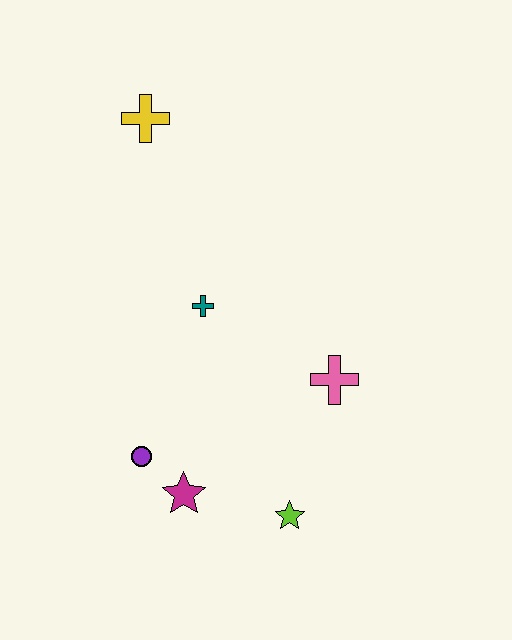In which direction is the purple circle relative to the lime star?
The purple circle is to the left of the lime star.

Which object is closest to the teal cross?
The pink cross is closest to the teal cross.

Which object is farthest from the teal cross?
The lime star is farthest from the teal cross.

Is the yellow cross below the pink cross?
No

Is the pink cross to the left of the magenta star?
No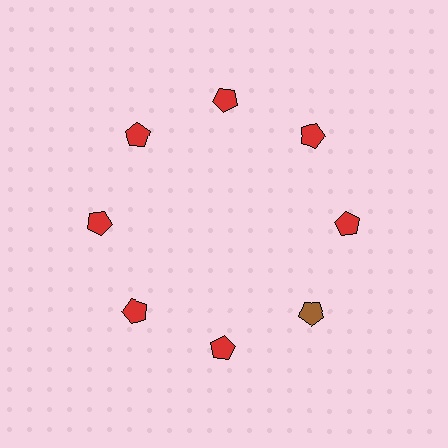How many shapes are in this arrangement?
There are 8 shapes arranged in a ring pattern.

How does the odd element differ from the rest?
It has a different color: brown instead of red.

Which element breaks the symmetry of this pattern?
The brown pentagon at roughly the 4 o'clock position breaks the symmetry. All other shapes are red pentagons.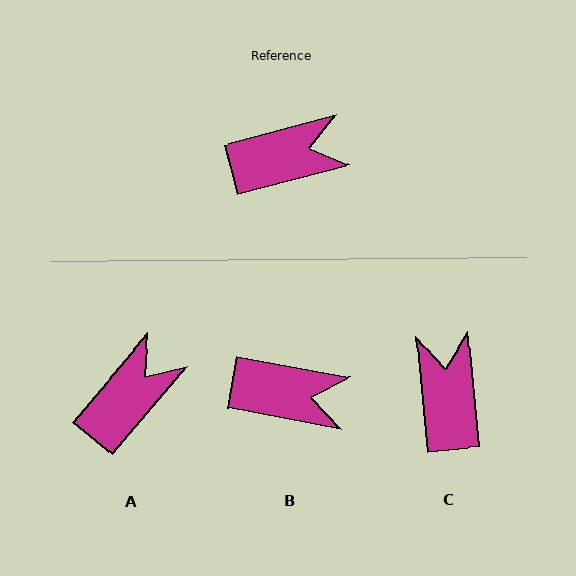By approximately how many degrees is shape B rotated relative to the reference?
Approximately 25 degrees clockwise.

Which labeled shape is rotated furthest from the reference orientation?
C, about 81 degrees away.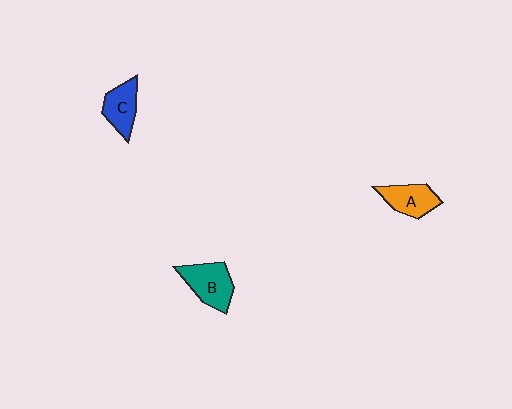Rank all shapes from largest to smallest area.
From largest to smallest: B (teal), A (orange), C (blue).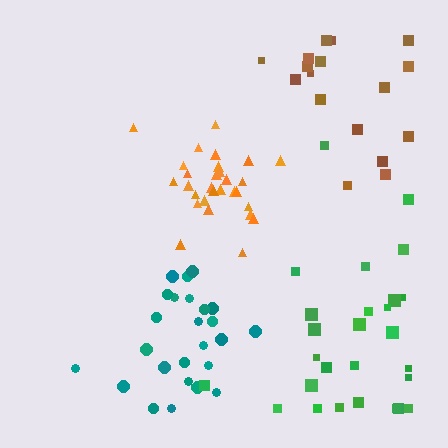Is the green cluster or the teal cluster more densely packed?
Teal.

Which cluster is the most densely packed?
Orange.